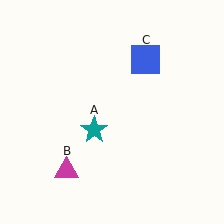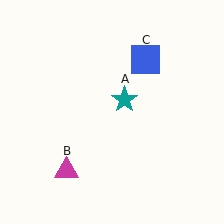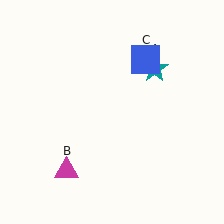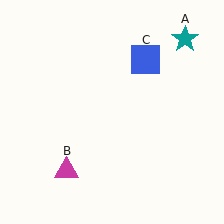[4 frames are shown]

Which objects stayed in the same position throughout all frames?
Magenta triangle (object B) and blue square (object C) remained stationary.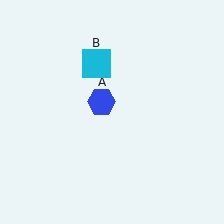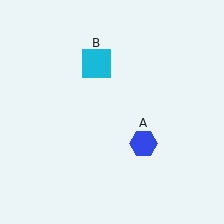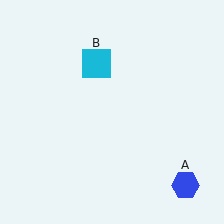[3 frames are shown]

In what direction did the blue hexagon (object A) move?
The blue hexagon (object A) moved down and to the right.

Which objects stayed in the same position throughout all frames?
Cyan square (object B) remained stationary.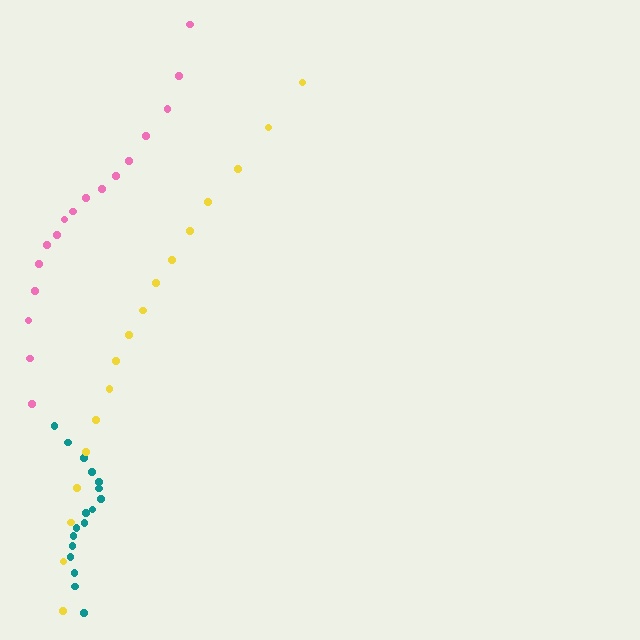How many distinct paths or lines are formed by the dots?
There are 3 distinct paths.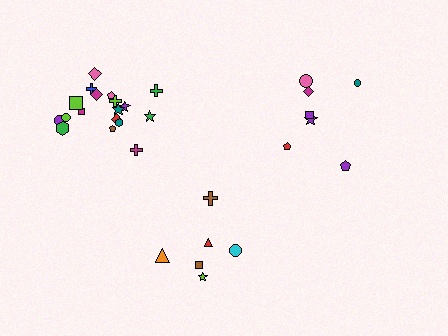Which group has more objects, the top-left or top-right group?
The top-left group.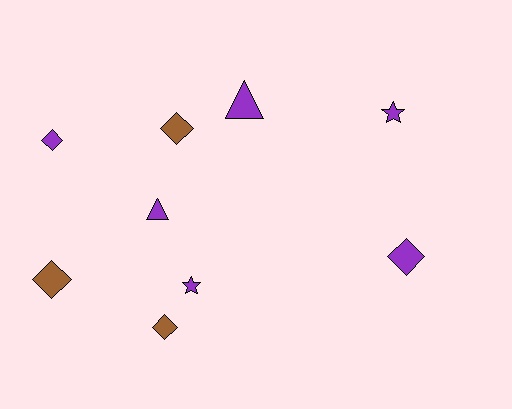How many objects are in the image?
There are 9 objects.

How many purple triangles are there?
There are 2 purple triangles.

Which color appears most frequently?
Purple, with 6 objects.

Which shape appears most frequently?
Diamond, with 5 objects.